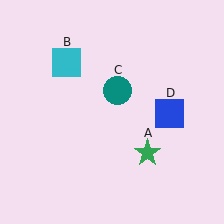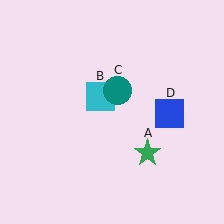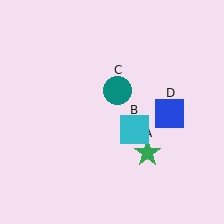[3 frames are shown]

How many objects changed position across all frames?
1 object changed position: cyan square (object B).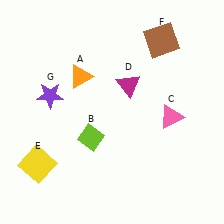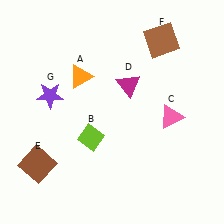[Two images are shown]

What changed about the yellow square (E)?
In Image 1, E is yellow. In Image 2, it changed to brown.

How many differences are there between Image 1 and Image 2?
There is 1 difference between the two images.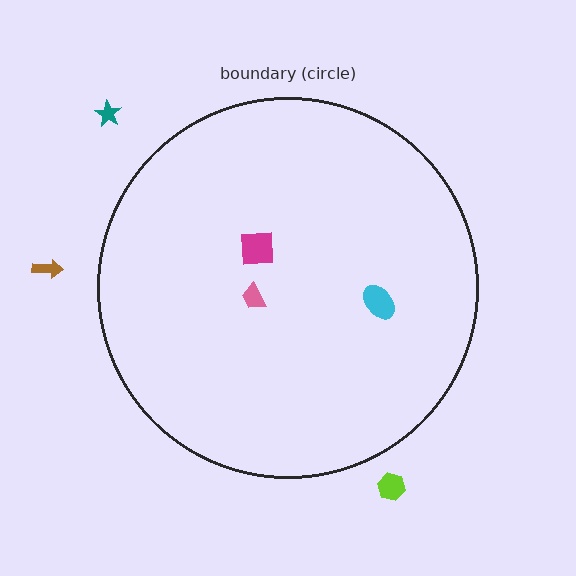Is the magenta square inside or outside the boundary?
Inside.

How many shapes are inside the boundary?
3 inside, 3 outside.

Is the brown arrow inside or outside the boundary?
Outside.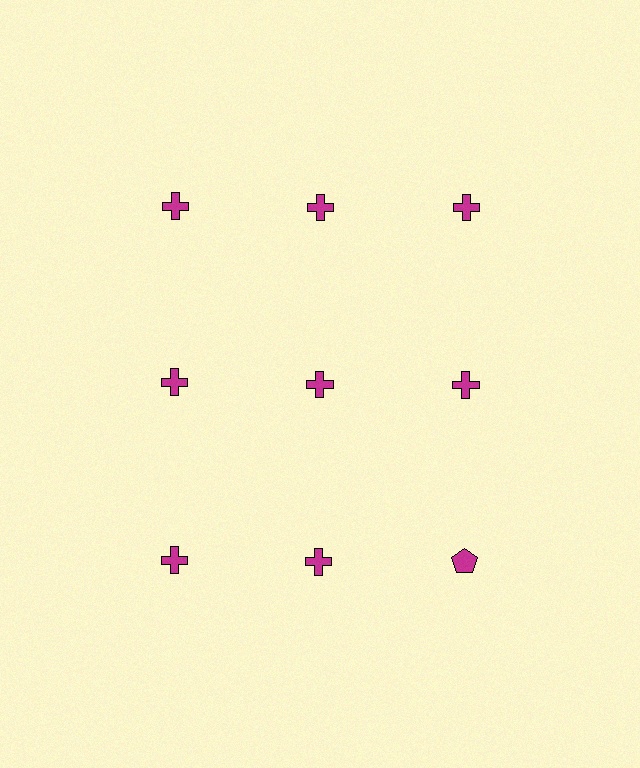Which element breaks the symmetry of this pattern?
The magenta pentagon in the third row, center column breaks the symmetry. All other shapes are magenta crosses.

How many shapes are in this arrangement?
There are 9 shapes arranged in a grid pattern.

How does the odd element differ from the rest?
It has a different shape: pentagon instead of cross.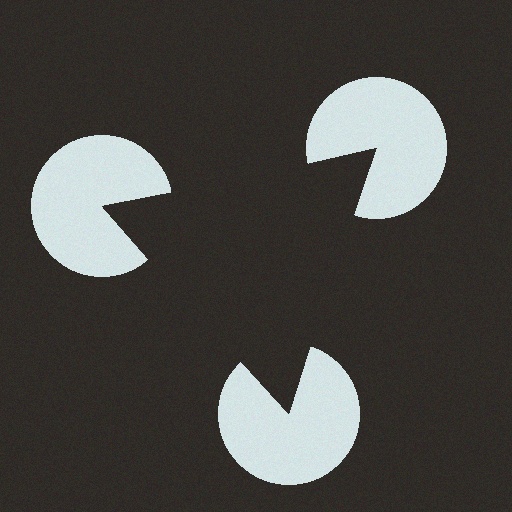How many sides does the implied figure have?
3 sides.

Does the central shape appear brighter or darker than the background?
It typically appears slightly darker than the background, even though no actual brightness change is drawn.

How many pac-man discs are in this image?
There are 3 — one at each vertex of the illusory triangle.